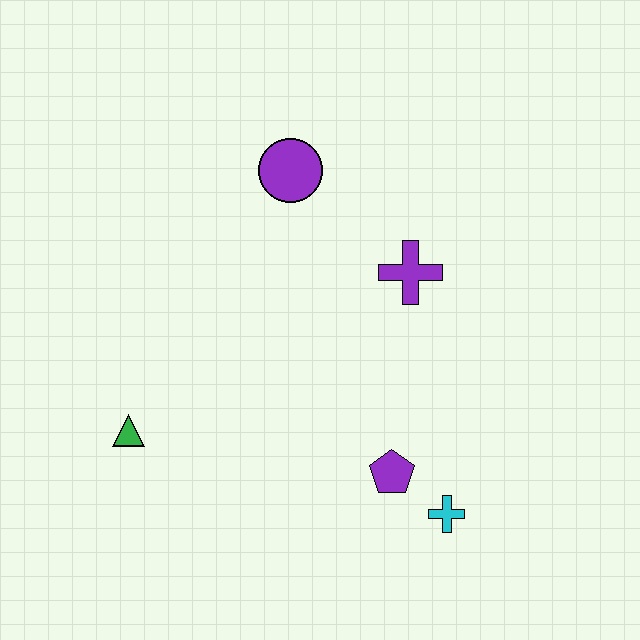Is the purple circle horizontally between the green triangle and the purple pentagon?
Yes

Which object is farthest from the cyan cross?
The purple circle is farthest from the cyan cross.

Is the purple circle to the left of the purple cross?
Yes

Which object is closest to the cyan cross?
The purple pentagon is closest to the cyan cross.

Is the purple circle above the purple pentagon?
Yes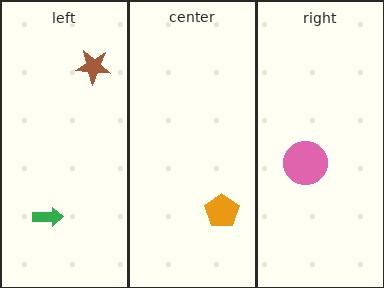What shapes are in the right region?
The pink circle.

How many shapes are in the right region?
1.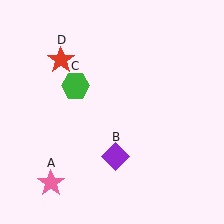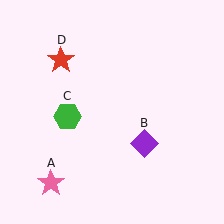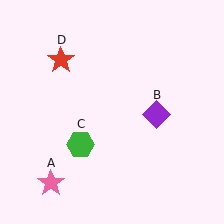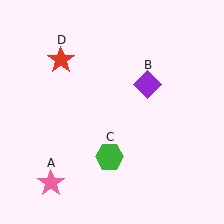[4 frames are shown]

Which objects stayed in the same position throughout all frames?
Pink star (object A) and red star (object D) remained stationary.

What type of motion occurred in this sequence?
The purple diamond (object B), green hexagon (object C) rotated counterclockwise around the center of the scene.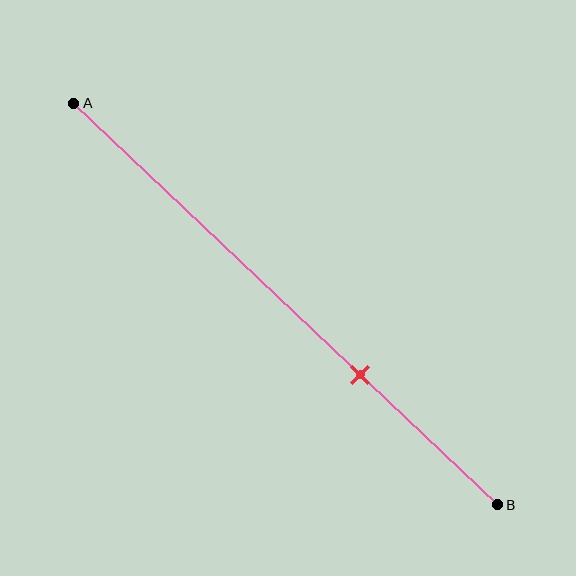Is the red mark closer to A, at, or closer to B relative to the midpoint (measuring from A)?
The red mark is closer to point B than the midpoint of segment AB.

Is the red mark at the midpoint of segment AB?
No, the mark is at about 70% from A, not at the 50% midpoint.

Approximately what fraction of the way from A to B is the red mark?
The red mark is approximately 70% of the way from A to B.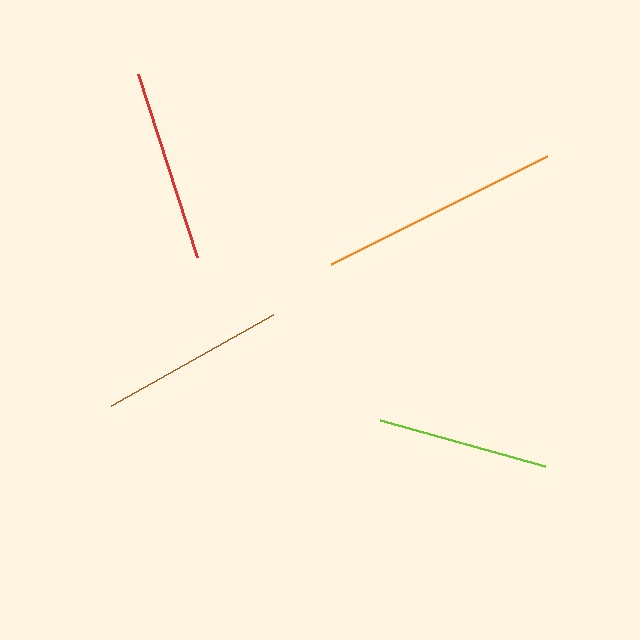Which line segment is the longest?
The orange line is the longest at approximately 241 pixels.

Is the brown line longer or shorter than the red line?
The red line is longer than the brown line.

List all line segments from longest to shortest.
From longest to shortest: orange, red, brown, lime.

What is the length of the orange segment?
The orange segment is approximately 241 pixels long.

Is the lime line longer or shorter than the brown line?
The brown line is longer than the lime line.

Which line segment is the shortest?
The lime line is the shortest at approximately 171 pixels.